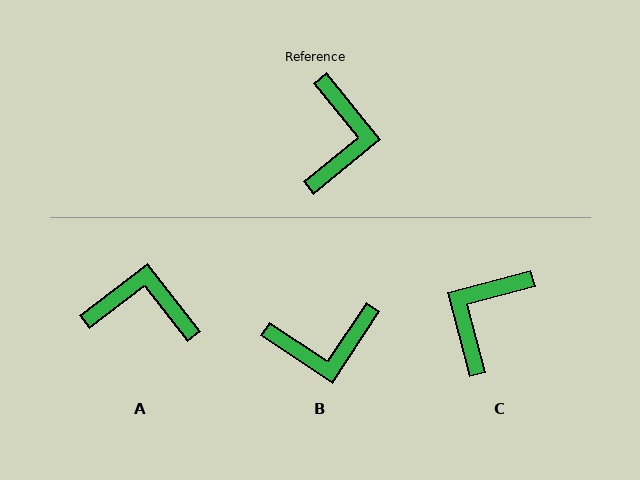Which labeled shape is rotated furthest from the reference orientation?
C, about 155 degrees away.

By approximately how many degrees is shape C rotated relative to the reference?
Approximately 155 degrees counter-clockwise.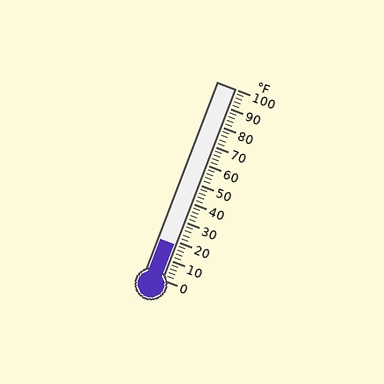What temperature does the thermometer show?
The thermometer shows approximately 18°F.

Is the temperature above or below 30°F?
The temperature is below 30°F.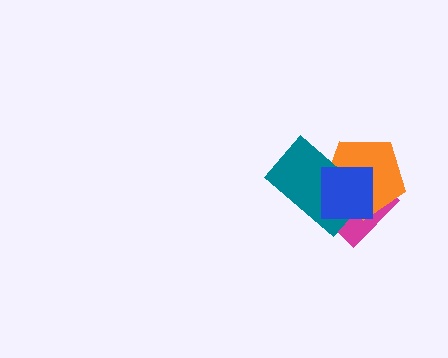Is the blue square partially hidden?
No, no other shape covers it.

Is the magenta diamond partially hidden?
Yes, it is partially covered by another shape.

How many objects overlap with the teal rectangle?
3 objects overlap with the teal rectangle.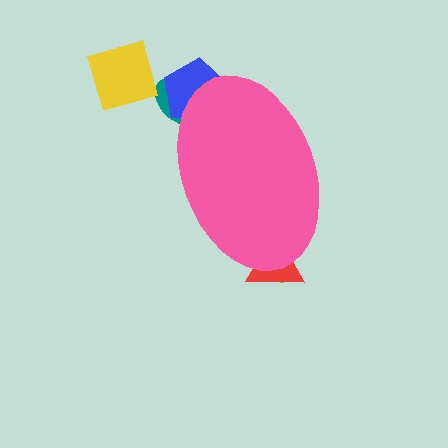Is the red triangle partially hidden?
Yes, the red triangle is partially hidden behind the pink ellipse.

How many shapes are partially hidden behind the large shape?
4 shapes are partially hidden.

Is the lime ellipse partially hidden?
Yes, the lime ellipse is partially hidden behind the pink ellipse.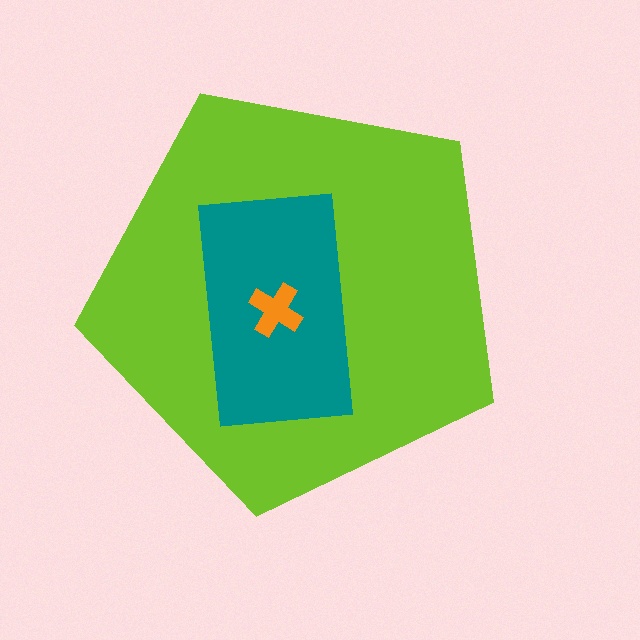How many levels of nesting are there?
3.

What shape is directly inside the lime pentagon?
The teal rectangle.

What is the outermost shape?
The lime pentagon.